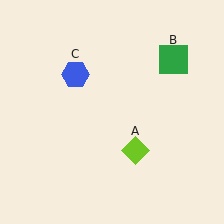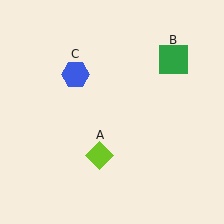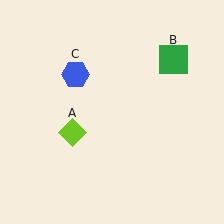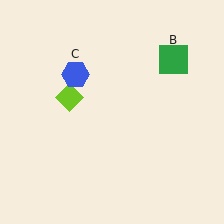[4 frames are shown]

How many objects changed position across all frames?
1 object changed position: lime diamond (object A).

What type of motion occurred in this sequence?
The lime diamond (object A) rotated clockwise around the center of the scene.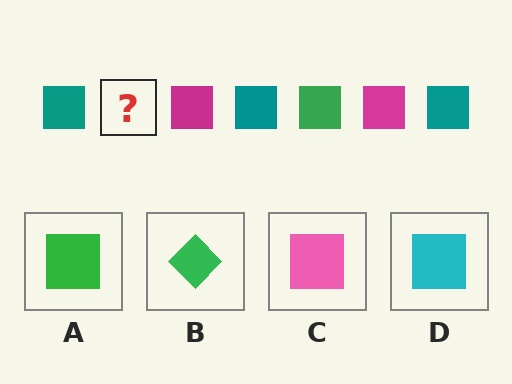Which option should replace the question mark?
Option A.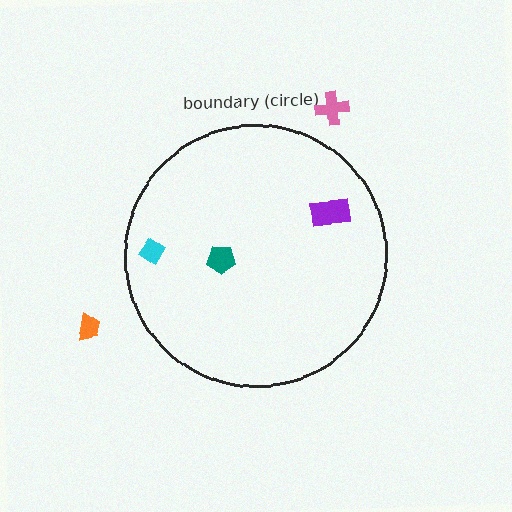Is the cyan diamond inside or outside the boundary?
Inside.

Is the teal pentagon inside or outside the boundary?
Inside.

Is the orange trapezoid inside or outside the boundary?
Outside.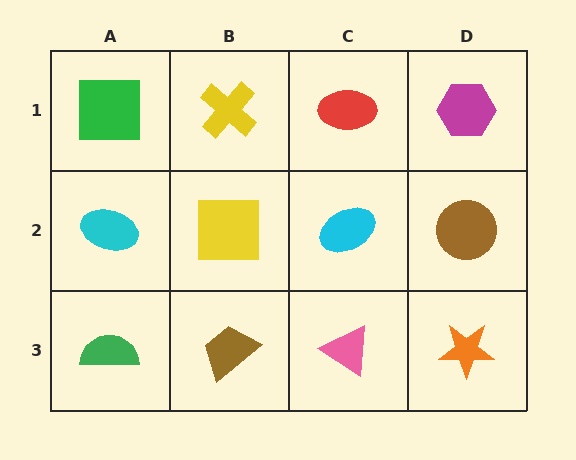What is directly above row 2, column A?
A green square.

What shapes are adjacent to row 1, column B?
A yellow square (row 2, column B), a green square (row 1, column A), a red ellipse (row 1, column C).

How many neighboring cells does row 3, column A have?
2.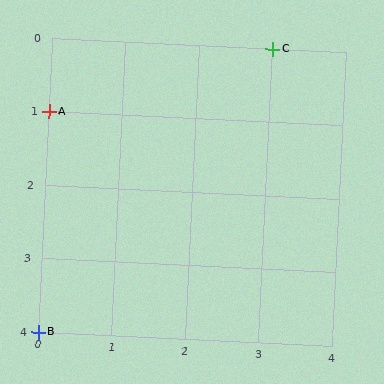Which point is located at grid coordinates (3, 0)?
Point C is at (3, 0).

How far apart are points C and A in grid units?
Points C and A are 3 columns and 1 row apart (about 3.2 grid units diagonally).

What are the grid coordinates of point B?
Point B is at grid coordinates (0, 4).